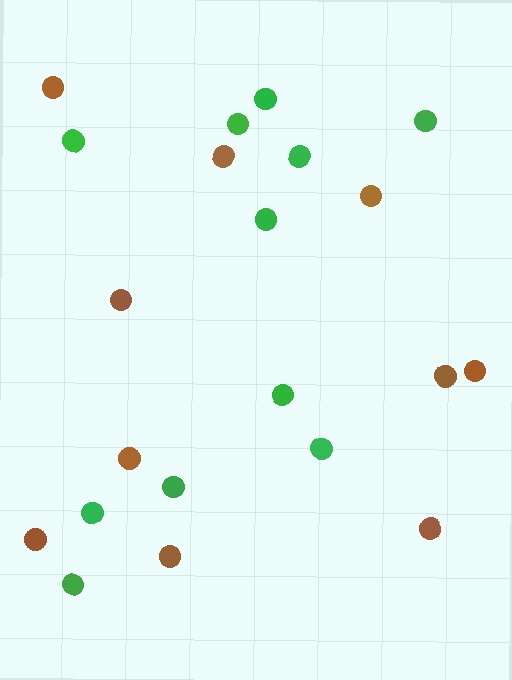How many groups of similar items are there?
There are 2 groups: one group of green circles (11) and one group of brown circles (10).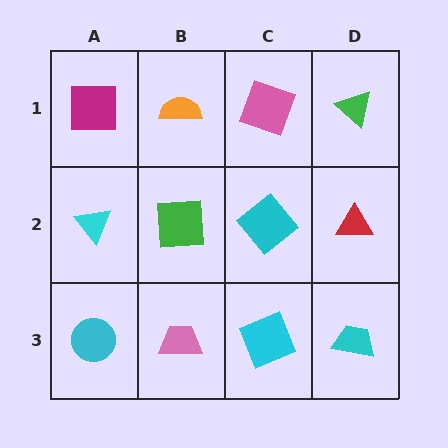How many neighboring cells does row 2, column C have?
4.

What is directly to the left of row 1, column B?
A magenta square.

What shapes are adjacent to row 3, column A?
A cyan triangle (row 2, column A), a pink trapezoid (row 3, column B).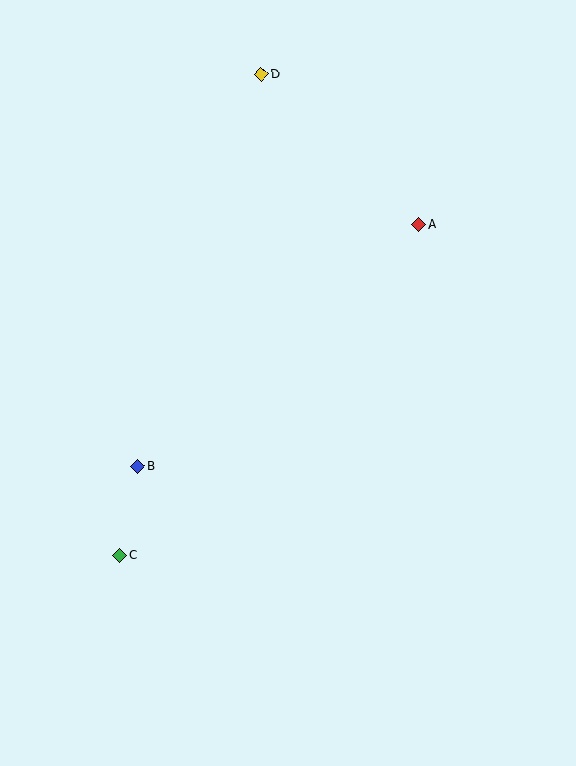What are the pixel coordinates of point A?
Point A is at (419, 224).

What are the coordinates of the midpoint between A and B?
The midpoint between A and B is at (278, 345).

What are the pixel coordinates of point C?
Point C is at (120, 555).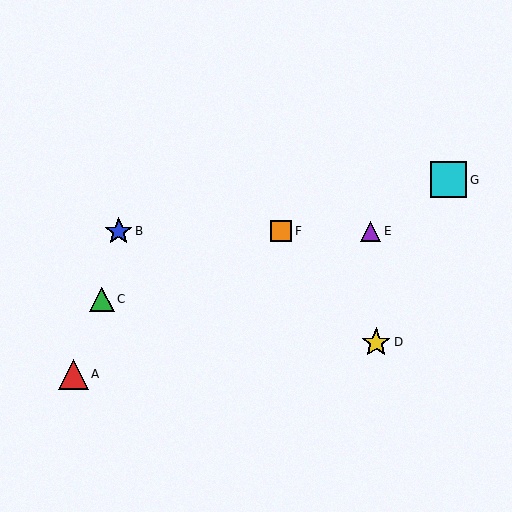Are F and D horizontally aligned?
No, F is at y≈231 and D is at y≈342.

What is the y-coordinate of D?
Object D is at y≈342.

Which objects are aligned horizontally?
Objects B, E, F are aligned horizontally.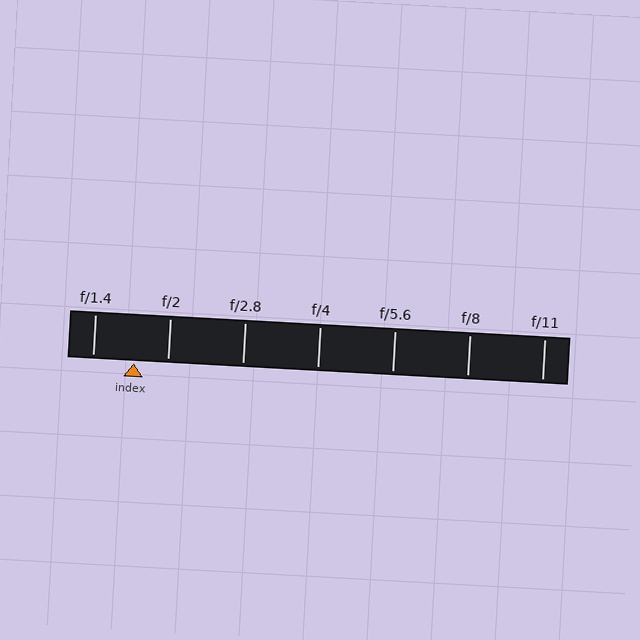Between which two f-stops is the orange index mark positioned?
The index mark is between f/1.4 and f/2.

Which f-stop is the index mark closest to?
The index mark is closest to f/2.